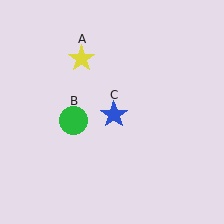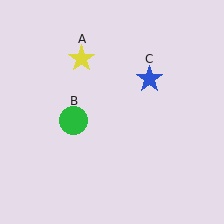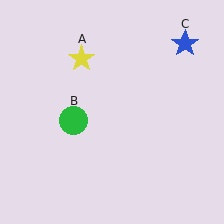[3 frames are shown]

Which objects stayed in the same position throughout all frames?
Yellow star (object A) and green circle (object B) remained stationary.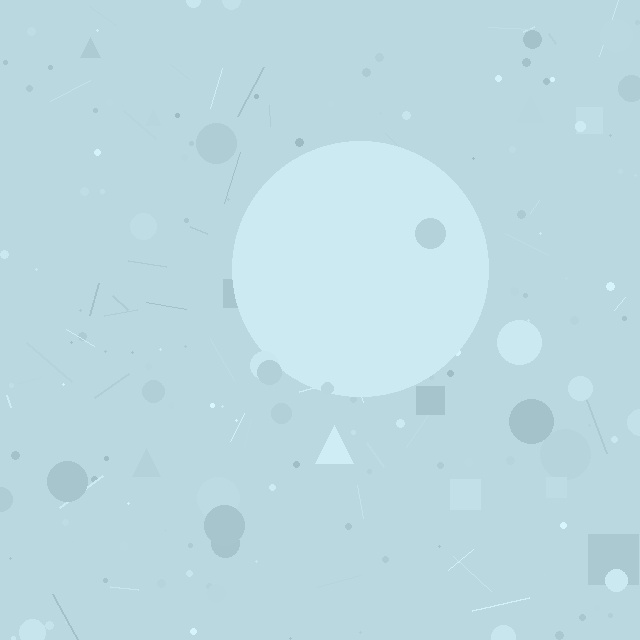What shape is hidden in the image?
A circle is hidden in the image.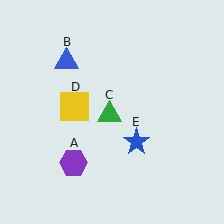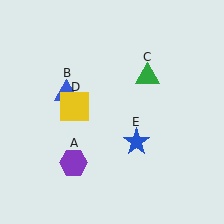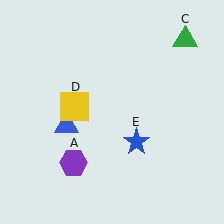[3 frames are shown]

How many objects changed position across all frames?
2 objects changed position: blue triangle (object B), green triangle (object C).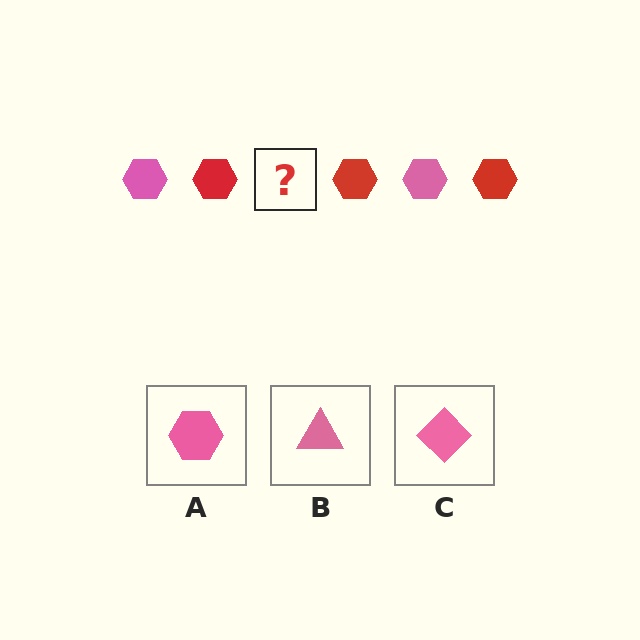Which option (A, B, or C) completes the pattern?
A.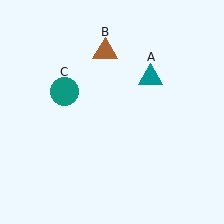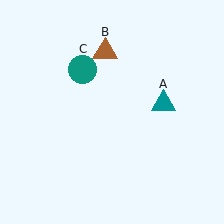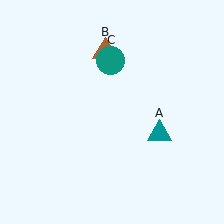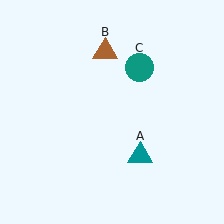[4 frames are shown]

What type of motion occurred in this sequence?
The teal triangle (object A), teal circle (object C) rotated clockwise around the center of the scene.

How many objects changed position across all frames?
2 objects changed position: teal triangle (object A), teal circle (object C).